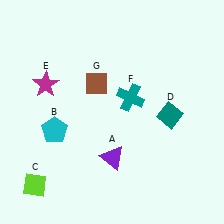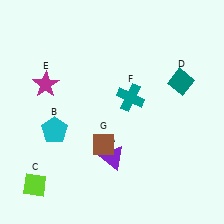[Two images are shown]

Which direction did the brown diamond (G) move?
The brown diamond (G) moved down.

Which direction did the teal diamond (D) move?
The teal diamond (D) moved up.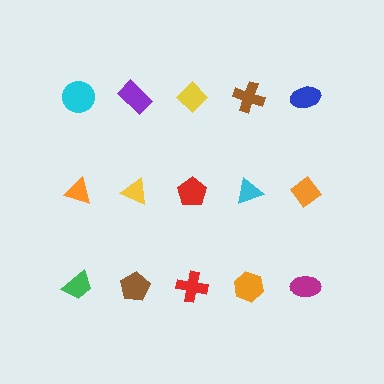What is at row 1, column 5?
A blue ellipse.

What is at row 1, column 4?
A brown cross.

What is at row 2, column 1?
An orange triangle.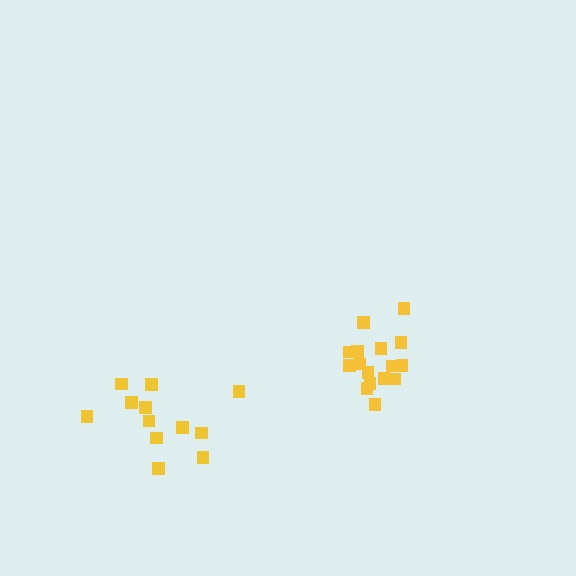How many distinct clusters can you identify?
There are 2 distinct clusters.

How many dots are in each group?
Group 1: 16 dots, Group 2: 12 dots (28 total).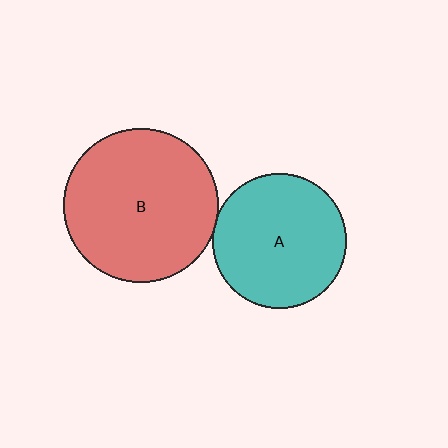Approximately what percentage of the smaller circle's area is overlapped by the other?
Approximately 5%.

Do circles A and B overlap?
Yes.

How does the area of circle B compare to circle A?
Approximately 1.3 times.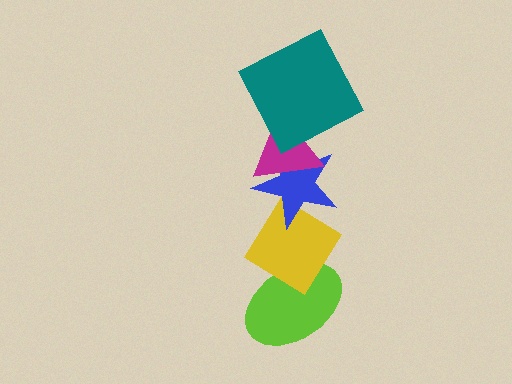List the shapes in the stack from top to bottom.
From top to bottom: the teal square, the magenta triangle, the blue star, the yellow diamond, the lime ellipse.